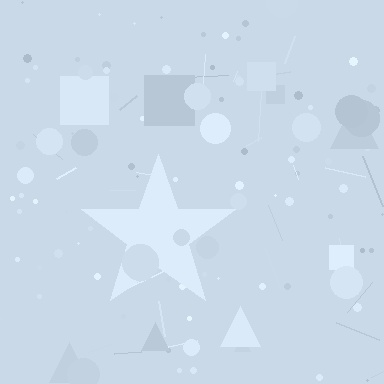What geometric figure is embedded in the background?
A star is embedded in the background.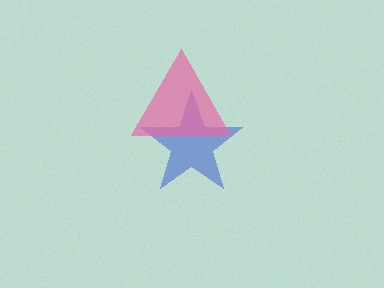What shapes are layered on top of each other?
The layered shapes are: a blue star, a pink triangle.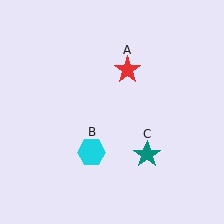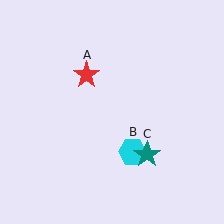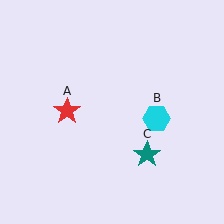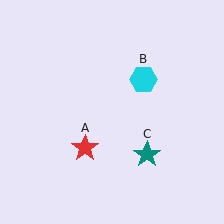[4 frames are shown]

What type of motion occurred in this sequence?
The red star (object A), cyan hexagon (object B) rotated counterclockwise around the center of the scene.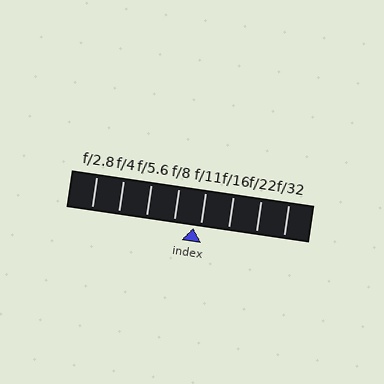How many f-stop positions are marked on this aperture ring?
There are 8 f-stop positions marked.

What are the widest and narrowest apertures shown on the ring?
The widest aperture shown is f/2.8 and the narrowest is f/32.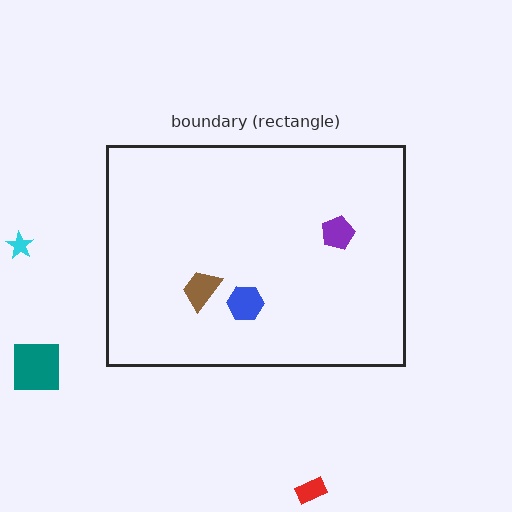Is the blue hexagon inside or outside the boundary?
Inside.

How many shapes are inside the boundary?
3 inside, 3 outside.